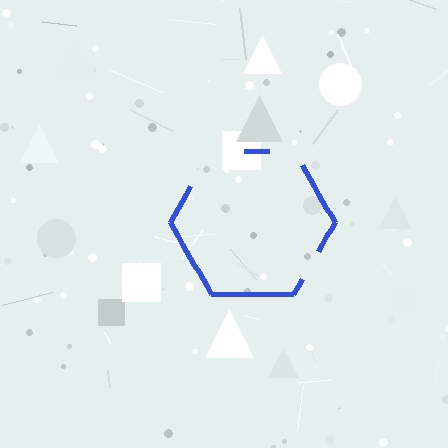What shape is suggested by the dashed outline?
The dashed outline suggests a hexagon.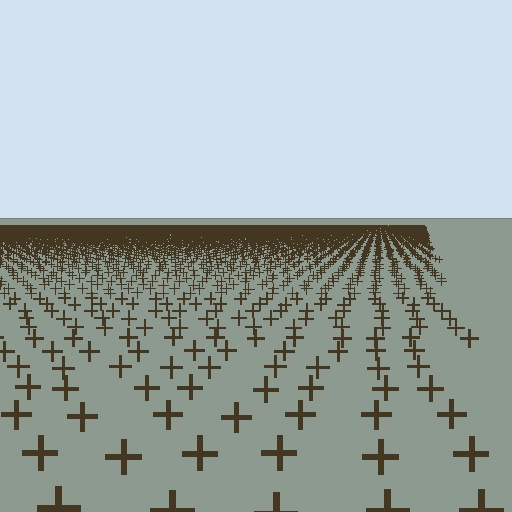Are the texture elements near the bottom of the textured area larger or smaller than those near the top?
Larger. Near the bottom, elements are closer to the viewer and appear at a bigger on-screen size.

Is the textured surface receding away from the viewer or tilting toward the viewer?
The surface is receding away from the viewer. Texture elements get smaller and denser toward the top.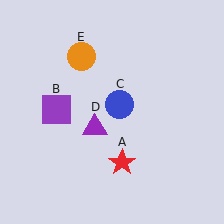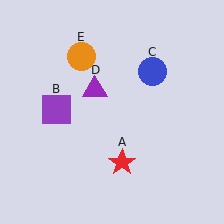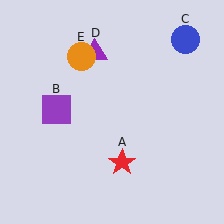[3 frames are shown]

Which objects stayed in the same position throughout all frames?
Red star (object A) and purple square (object B) and orange circle (object E) remained stationary.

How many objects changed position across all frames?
2 objects changed position: blue circle (object C), purple triangle (object D).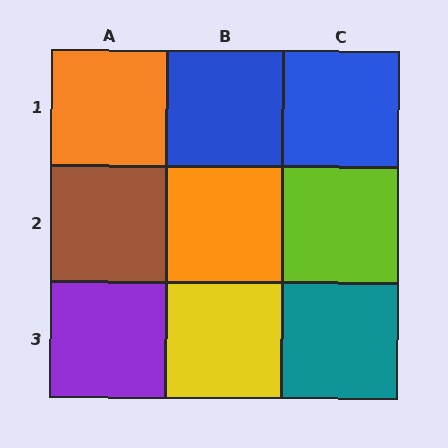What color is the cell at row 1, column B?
Blue.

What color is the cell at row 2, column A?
Brown.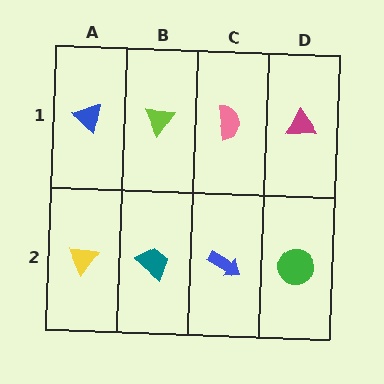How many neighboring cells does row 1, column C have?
3.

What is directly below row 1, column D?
A green circle.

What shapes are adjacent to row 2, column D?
A magenta triangle (row 1, column D), a blue arrow (row 2, column C).